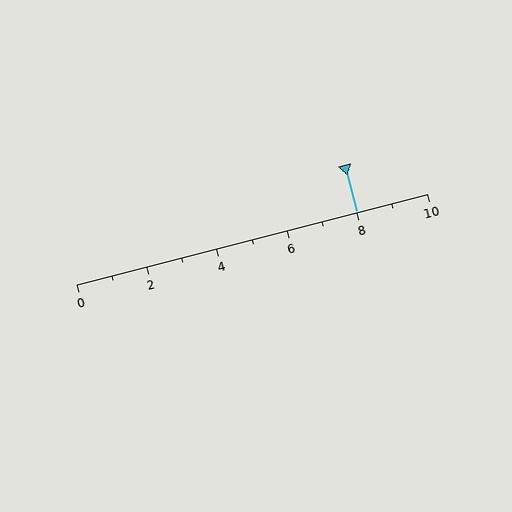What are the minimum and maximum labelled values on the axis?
The axis runs from 0 to 10.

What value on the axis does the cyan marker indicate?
The marker indicates approximately 8.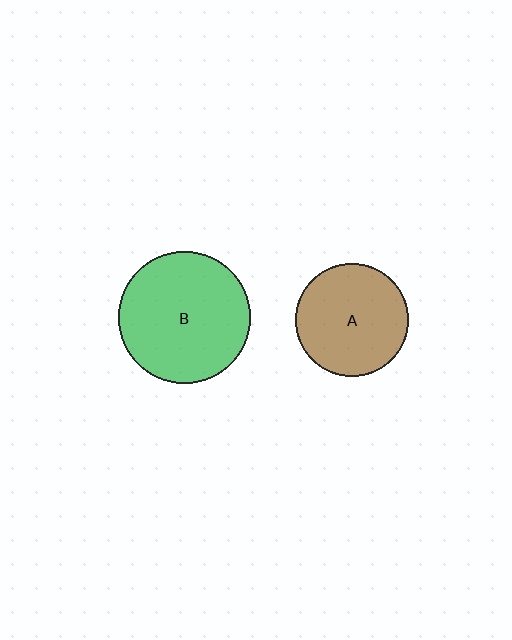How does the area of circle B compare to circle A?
Approximately 1.4 times.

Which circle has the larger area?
Circle B (green).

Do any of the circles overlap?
No, none of the circles overlap.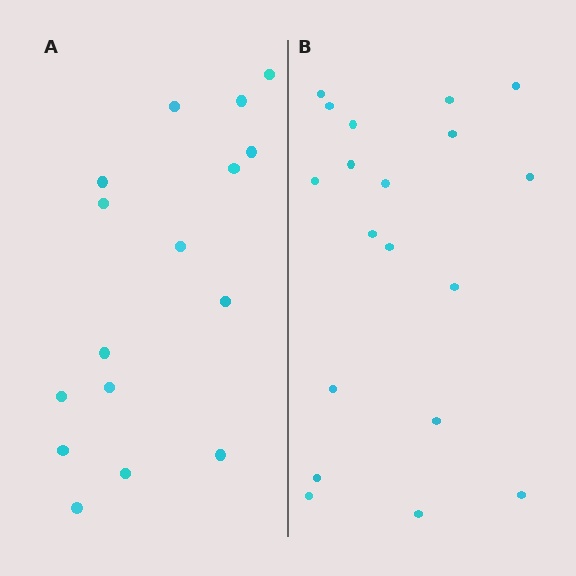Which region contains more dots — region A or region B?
Region B (the right region) has more dots.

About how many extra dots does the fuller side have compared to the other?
Region B has just a few more — roughly 2 or 3 more dots than region A.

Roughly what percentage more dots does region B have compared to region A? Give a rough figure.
About 20% more.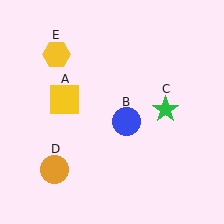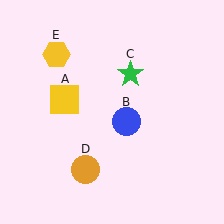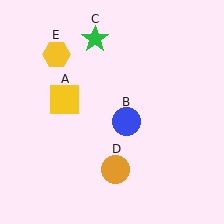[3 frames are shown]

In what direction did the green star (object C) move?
The green star (object C) moved up and to the left.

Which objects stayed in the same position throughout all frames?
Yellow square (object A) and blue circle (object B) and yellow hexagon (object E) remained stationary.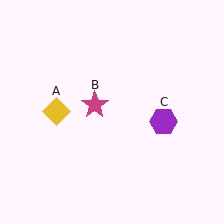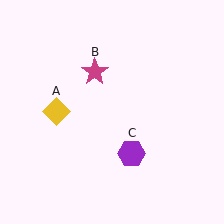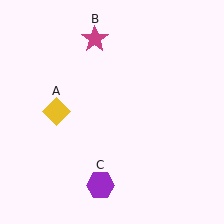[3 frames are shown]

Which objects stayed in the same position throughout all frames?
Yellow diamond (object A) remained stationary.